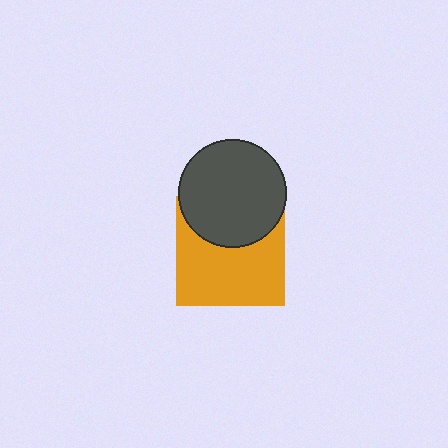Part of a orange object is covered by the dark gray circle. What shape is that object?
It is a square.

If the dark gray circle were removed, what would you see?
You would see the complete orange square.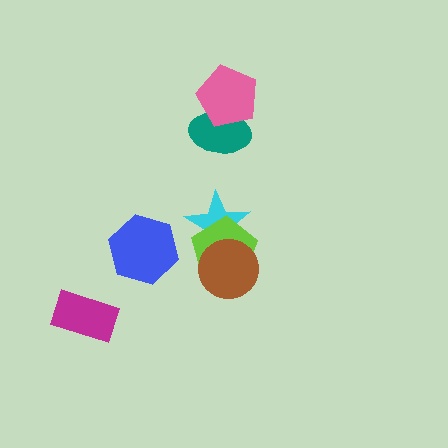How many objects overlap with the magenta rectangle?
0 objects overlap with the magenta rectangle.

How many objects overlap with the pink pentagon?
1 object overlaps with the pink pentagon.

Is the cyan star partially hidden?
Yes, it is partially covered by another shape.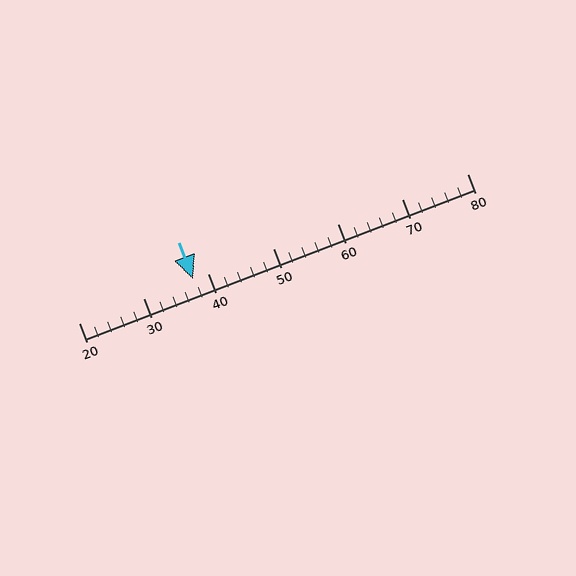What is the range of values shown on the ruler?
The ruler shows values from 20 to 80.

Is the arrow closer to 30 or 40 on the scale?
The arrow is closer to 40.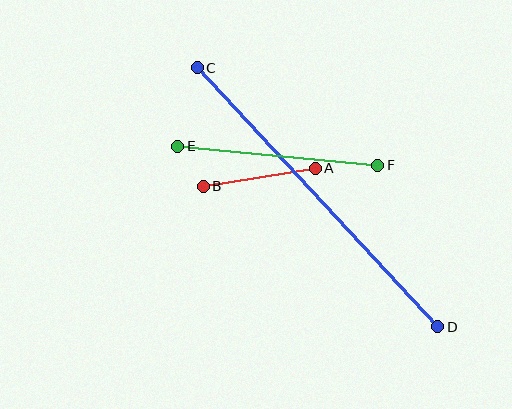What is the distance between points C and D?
The distance is approximately 354 pixels.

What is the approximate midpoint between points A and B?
The midpoint is at approximately (259, 177) pixels.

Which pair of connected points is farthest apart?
Points C and D are farthest apart.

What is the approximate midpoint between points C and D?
The midpoint is at approximately (318, 197) pixels.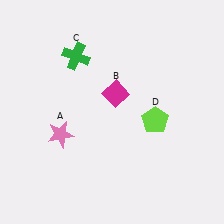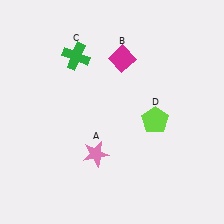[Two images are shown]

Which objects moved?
The objects that moved are: the pink star (A), the magenta diamond (B).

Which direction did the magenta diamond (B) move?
The magenta diamond (B) moved up.